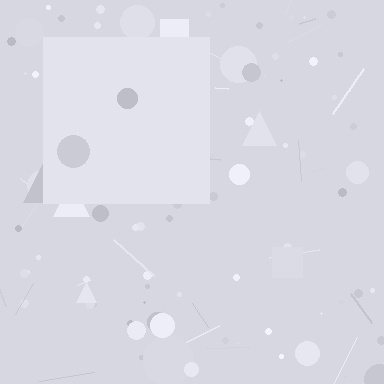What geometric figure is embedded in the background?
A square is embedded in the background.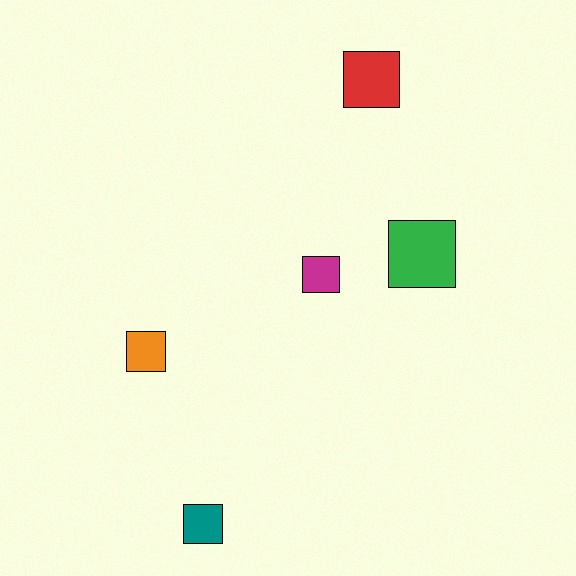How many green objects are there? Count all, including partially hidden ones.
There is 1 green object.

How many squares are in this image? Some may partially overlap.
There are 5 squares.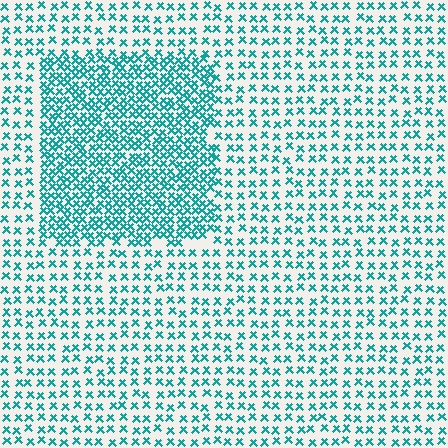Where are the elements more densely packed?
The elements are more densely packed inside the rectangle boundary.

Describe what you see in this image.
The image contains small teal elements arranged at two different densities. A rectangle-shaped region is visible where the elements are more densely packed than the surrounding area.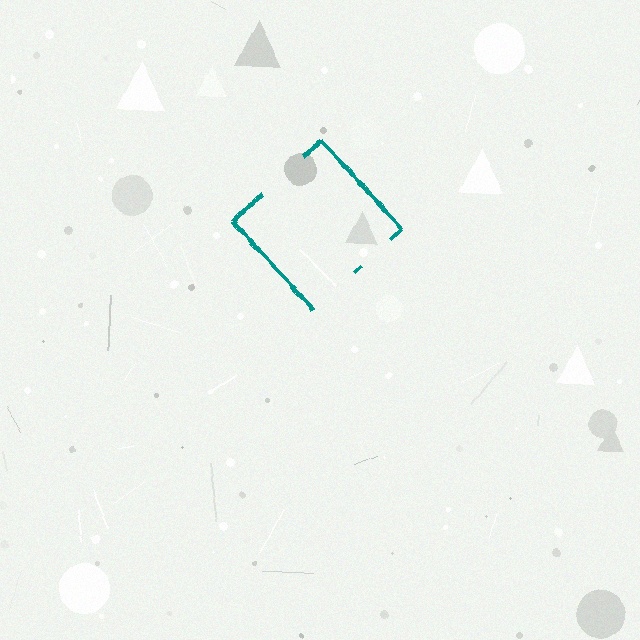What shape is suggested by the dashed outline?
The dashed outline suggests a diamond.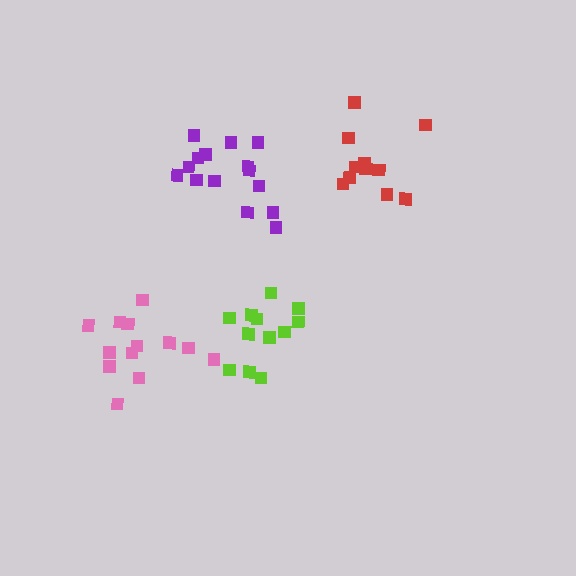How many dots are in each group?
Group 1: 12 dots, Group 2: 15 dots, Group 3: 13 dots, Group 4: 11 dots (51 total).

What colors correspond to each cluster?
The clusters are colored: lime, purple, pink, red.